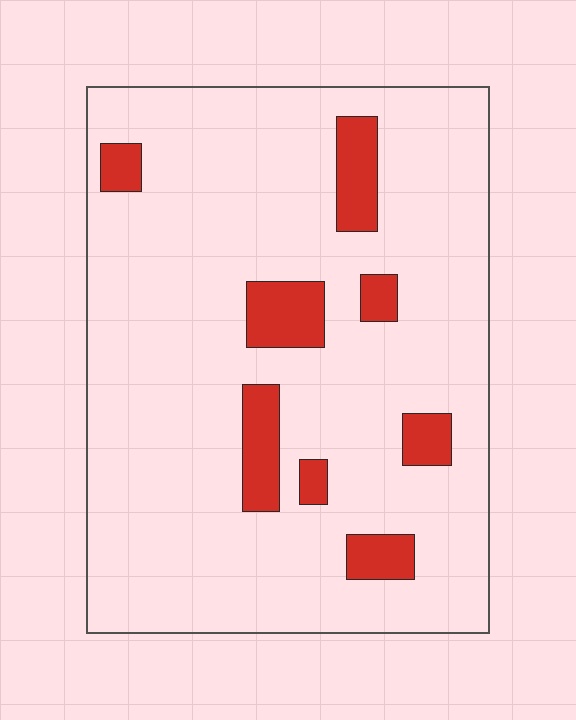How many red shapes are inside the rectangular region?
8.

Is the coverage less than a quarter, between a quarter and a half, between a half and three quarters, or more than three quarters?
Less than a quarter.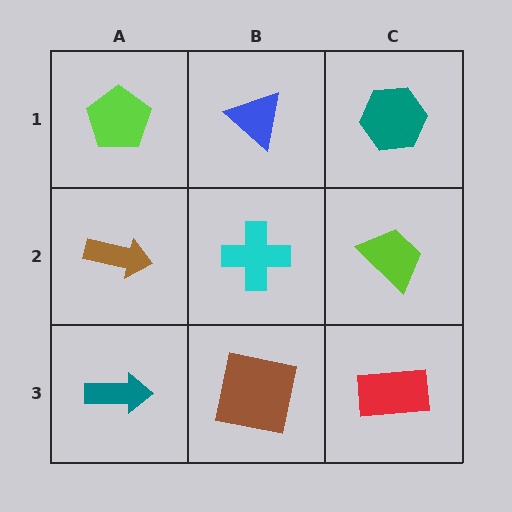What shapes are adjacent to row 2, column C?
A teal hexagon (row 1, column C), a red rectangle (row 3, column C), a cyan cross (row 2, column B).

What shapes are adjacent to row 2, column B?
A blue triangle (row 1, column B), a brown square (row 3, column B), a brown arrow (row 2, column A), a lime trapezoid (row 2, column C).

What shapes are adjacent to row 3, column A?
A brown arrow (row 2, column A), a brown square (row 3, column B).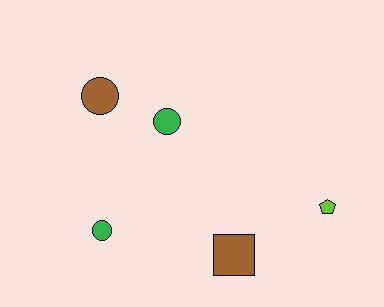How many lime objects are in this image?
There is 1 lime object.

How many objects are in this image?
There are 5 objects.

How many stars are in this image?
There are no stars.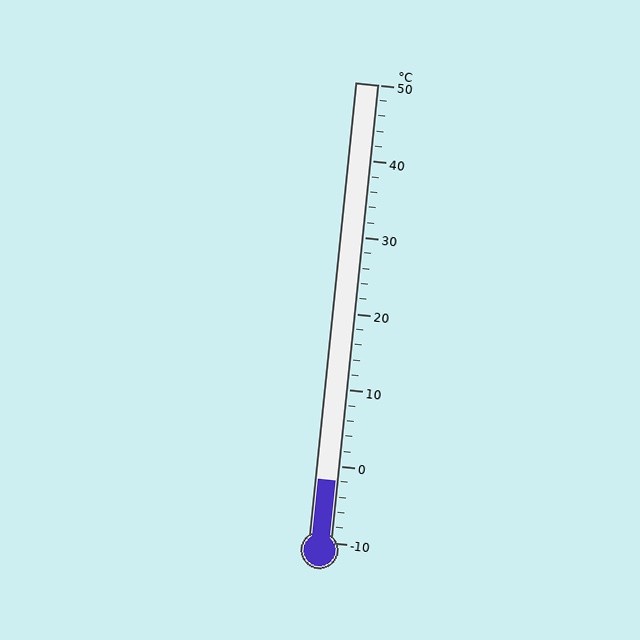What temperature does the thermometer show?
The thermometer shows approximately -2°C.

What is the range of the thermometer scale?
The thermometer scale ranges from -10°C to 50°C.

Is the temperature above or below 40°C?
The temperature is below 40°C.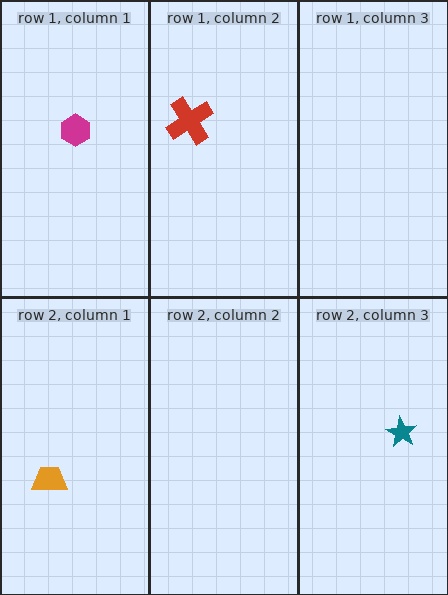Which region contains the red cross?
The row 1, column 2 region.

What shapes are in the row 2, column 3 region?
The teal star.